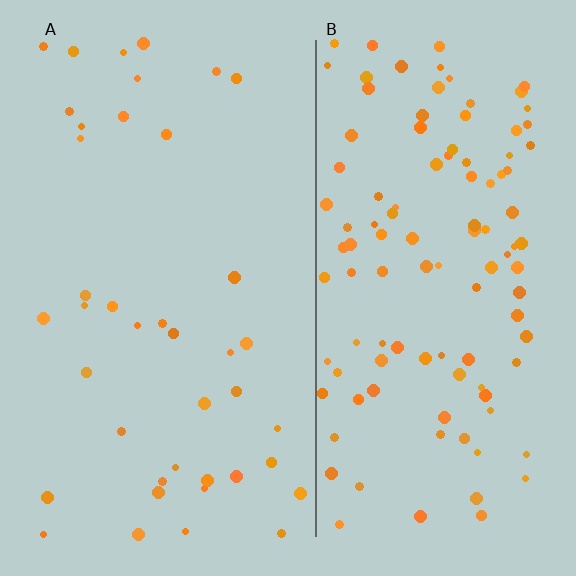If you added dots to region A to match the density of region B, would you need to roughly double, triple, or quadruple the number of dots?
Approximately triple.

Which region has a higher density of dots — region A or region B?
B (the right).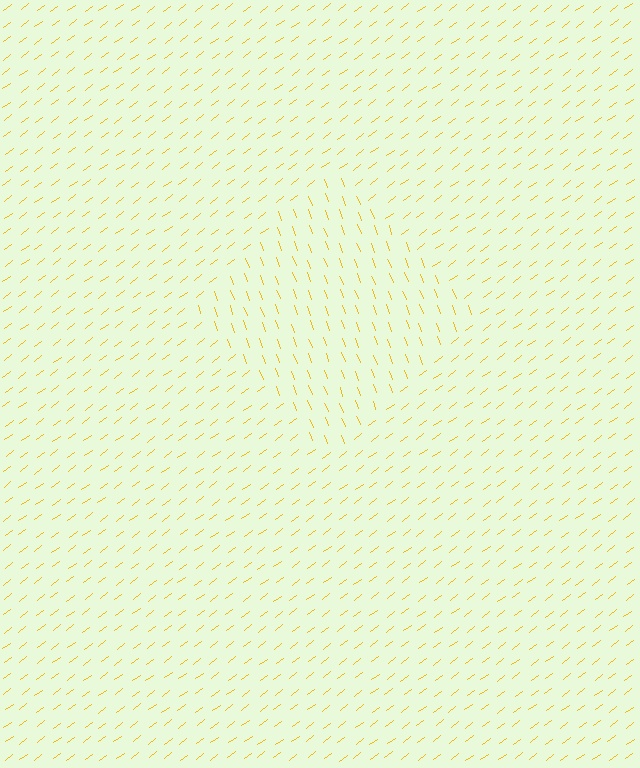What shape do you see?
I see a diamond.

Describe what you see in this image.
The image is filled with small yellow line segments. A diamond region in the image has lines oriented differently from the surrounding lines, creating a visible texture boundary.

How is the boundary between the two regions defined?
The boundary is defined purely by a change in line orientation (approximately 74 degrees difference). All lines are the same color and thickness.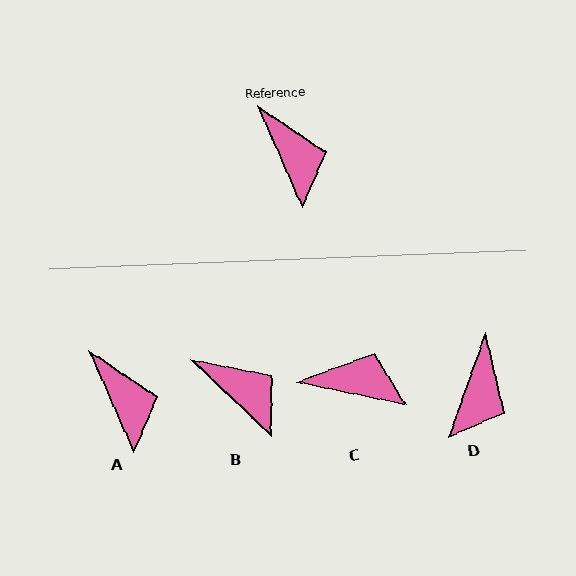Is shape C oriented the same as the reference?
No, it is off by about 54 degrees.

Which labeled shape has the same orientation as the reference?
A.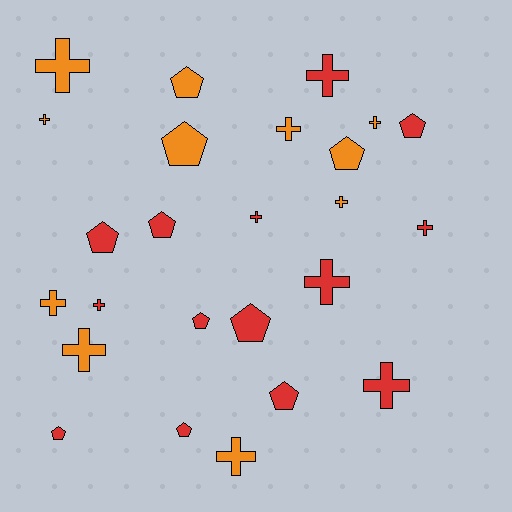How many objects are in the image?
There are 25 objects.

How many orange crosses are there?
There are 8 orange crosses.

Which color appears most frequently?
Red, with 14 objects.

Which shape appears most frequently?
Cross, with 14 objects.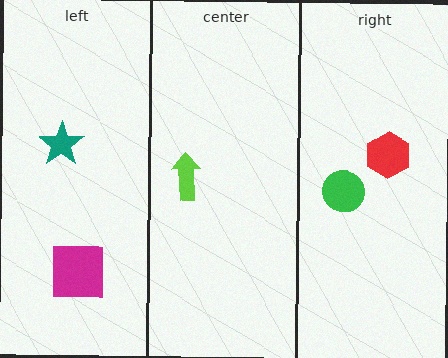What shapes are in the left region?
The teal star, the magenta square.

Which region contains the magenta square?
The left region.